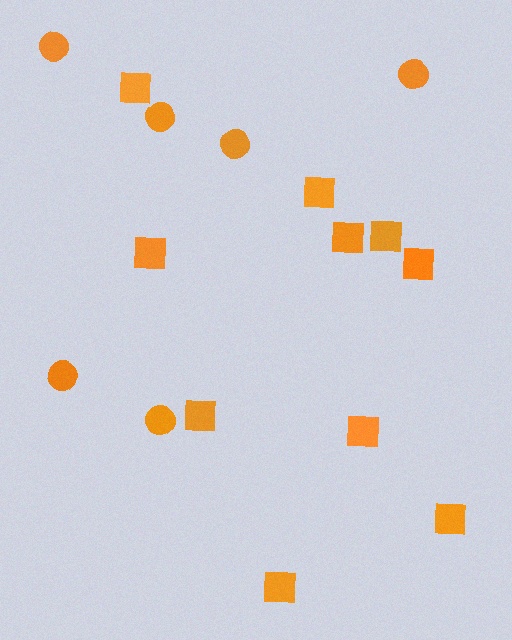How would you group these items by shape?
There are 2 groups: one group of squares (10) and one group of circles (6).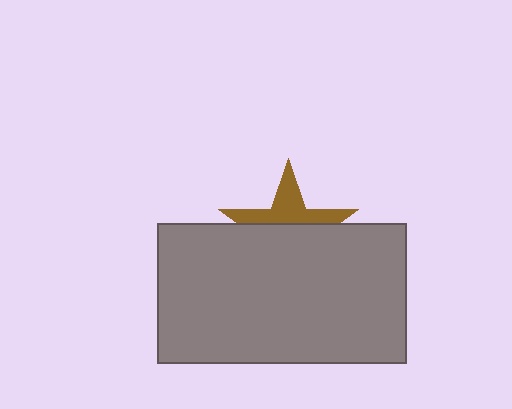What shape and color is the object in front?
The object in front is a gray rectangle.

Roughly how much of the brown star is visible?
A small part of it is visible (roughly 41%).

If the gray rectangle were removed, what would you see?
You would see the complete brown star.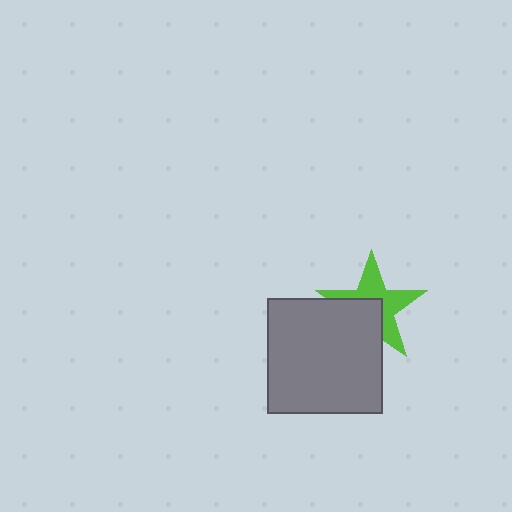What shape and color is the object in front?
The object in front is a gray square.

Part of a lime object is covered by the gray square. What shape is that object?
It is a star.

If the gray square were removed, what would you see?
You would see the complete lime star.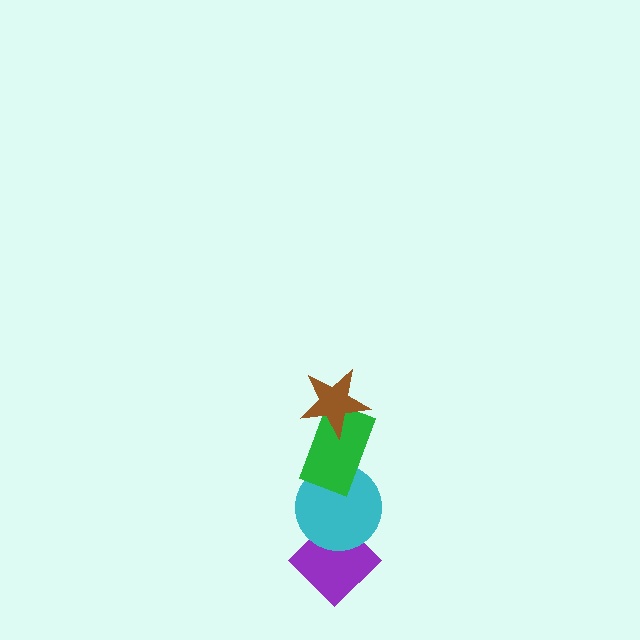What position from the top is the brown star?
The brown star is 1st from the top.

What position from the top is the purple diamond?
The purple diamond is 4th from the top.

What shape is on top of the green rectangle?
The brown star is on top of the green rectangle.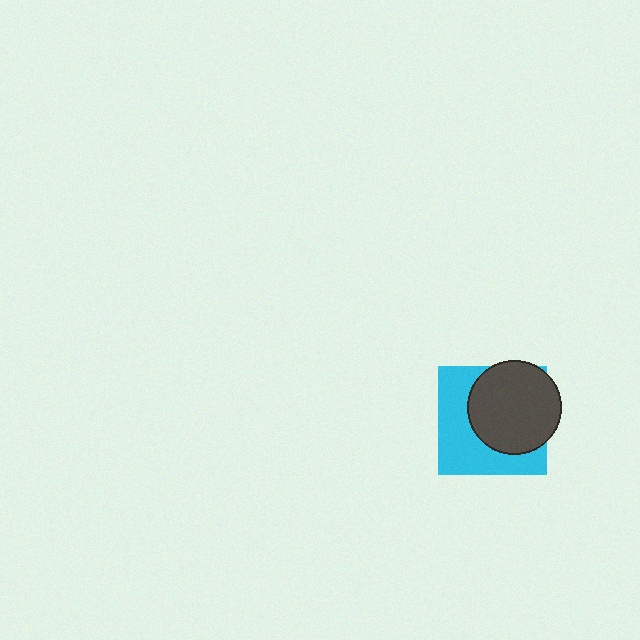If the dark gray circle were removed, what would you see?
You would see the complete cyan square.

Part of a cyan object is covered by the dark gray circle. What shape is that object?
It is a square.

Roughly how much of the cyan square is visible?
About half of it is visible (roughly 49%).